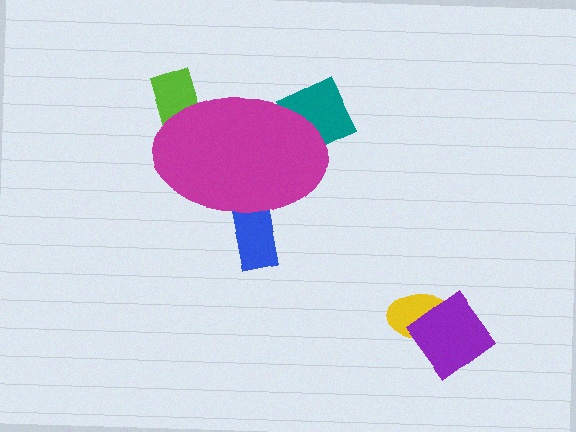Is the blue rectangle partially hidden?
Yes, the blue rectangle is partially hidden behind the magenta ellipse.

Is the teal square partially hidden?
Yes, the teal square is partially hidden behind the magenta ellipse.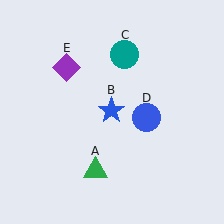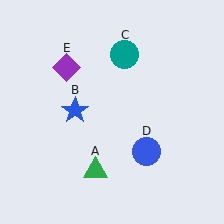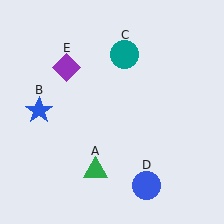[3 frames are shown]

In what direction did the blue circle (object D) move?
The blue circle (object D) moved down.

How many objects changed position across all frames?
2 objects changed position: blue star (object B), blue circle (object D).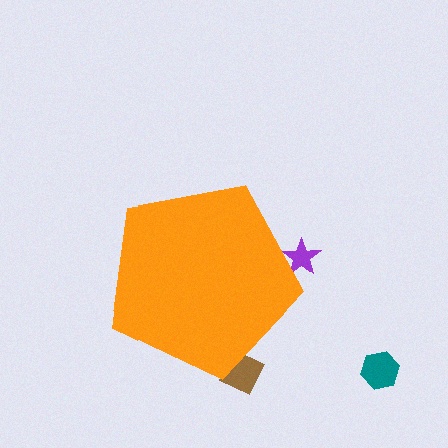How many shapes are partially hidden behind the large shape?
2 shapes are partially hidden.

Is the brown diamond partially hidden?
Yes, the brown diamond is partially hidden behind the orange pentagon.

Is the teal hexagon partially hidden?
No, the teal hexagon is fully visible.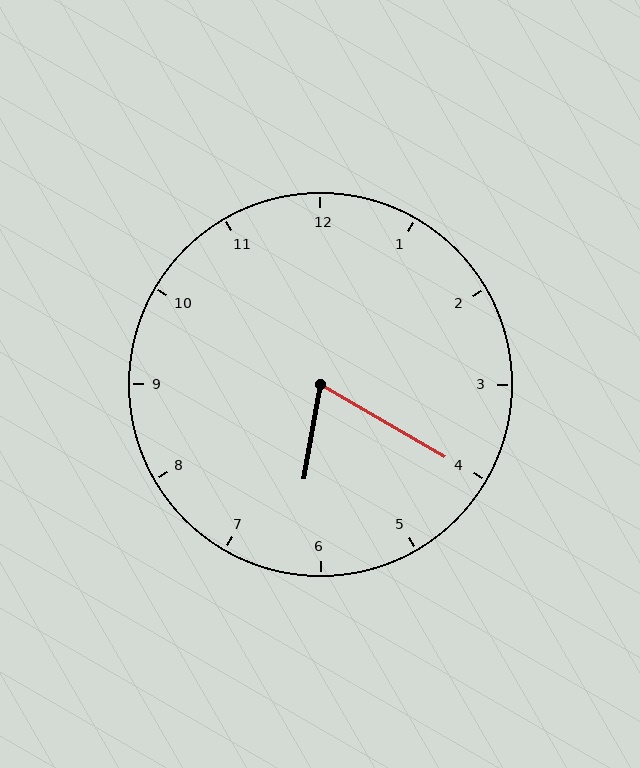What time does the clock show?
6:20.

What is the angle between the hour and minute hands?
Approximately 70 degrees.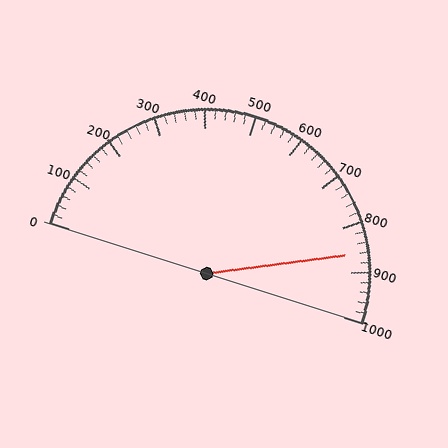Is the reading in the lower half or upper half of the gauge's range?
The reading is in the upper half of the range (0 to 1000).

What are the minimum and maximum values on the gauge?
The gauge ranges from 0 to 1000.